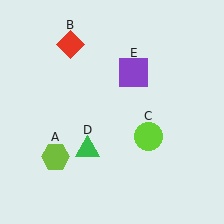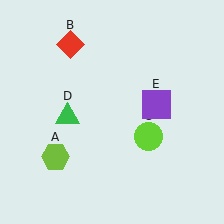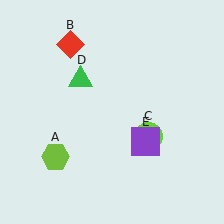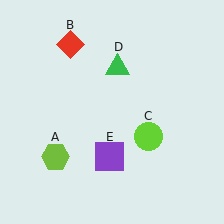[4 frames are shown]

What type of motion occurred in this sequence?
The green triangle (object D), purple square (object E) rotated clockwise around the center of the scene.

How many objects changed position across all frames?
2 objects changed position: green triangle (object D), purple square (object E).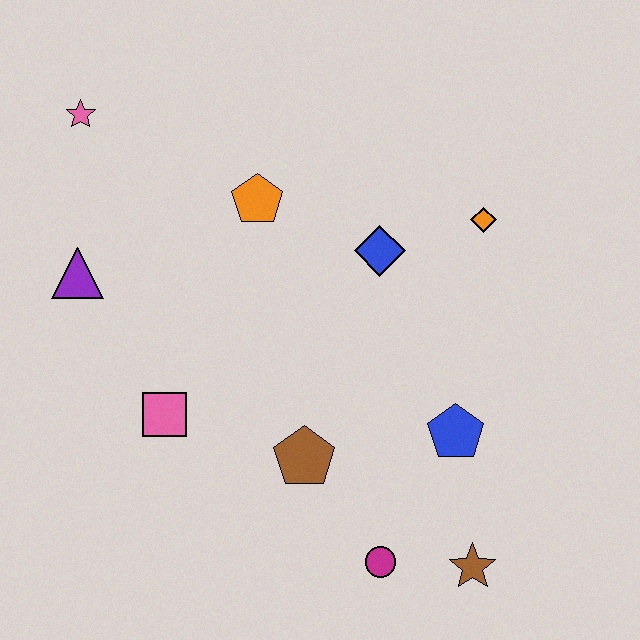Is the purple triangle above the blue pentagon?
Yes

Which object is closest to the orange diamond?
The blue diamond is closest to the orange diamond.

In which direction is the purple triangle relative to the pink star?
The purple triangle is below the pink star.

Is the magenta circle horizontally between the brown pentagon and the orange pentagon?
No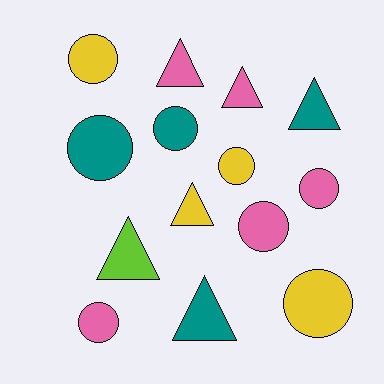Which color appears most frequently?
Pink, with 5 objects.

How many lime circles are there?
There are no lime circles.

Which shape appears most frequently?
Circle, with 8 objects.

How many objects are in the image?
There are 14 objects.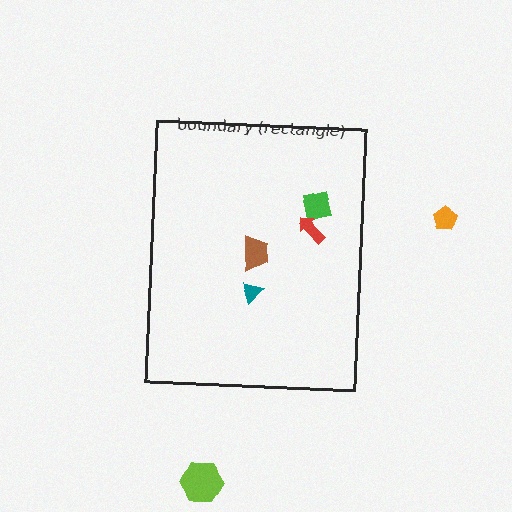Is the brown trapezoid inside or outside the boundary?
Inside.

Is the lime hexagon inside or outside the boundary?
Outside.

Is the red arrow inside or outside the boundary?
Inside.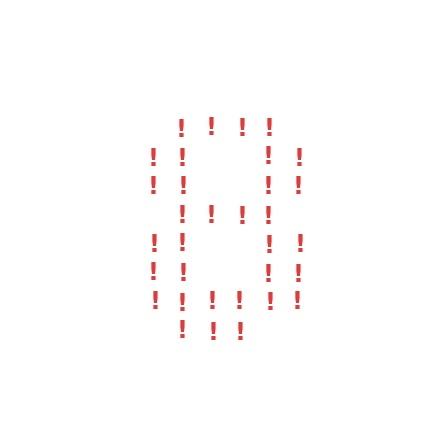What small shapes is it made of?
It is made of small exclamation marks.